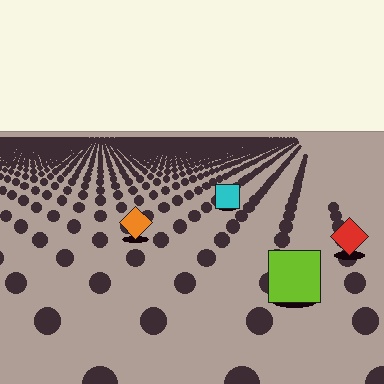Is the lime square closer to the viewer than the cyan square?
Yes. The lime square is closer — you can tell from the texture gradient: the ground texture is coarser near it.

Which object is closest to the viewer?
The lime square is closest. The texture marks near it are larger and more spread out.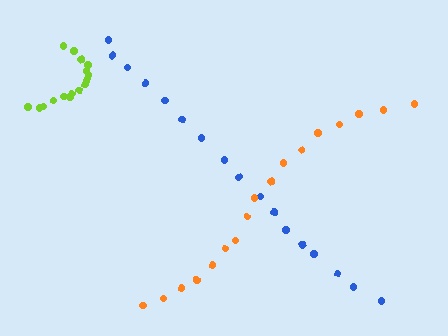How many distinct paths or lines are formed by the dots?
There are 3 distinct paths.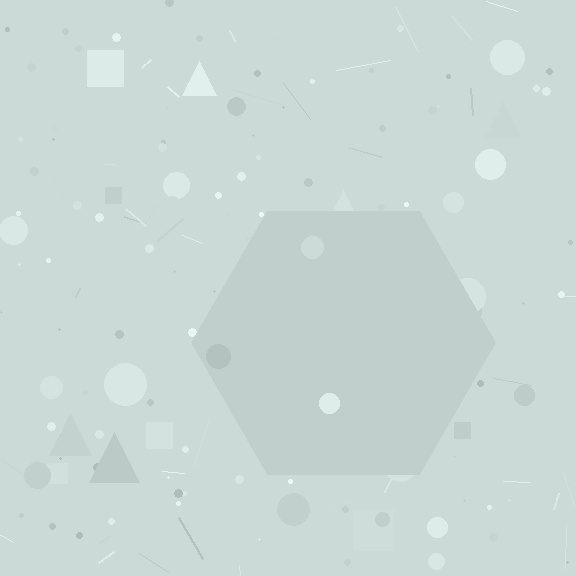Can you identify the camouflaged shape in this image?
The camouflaged shape is a hexagon.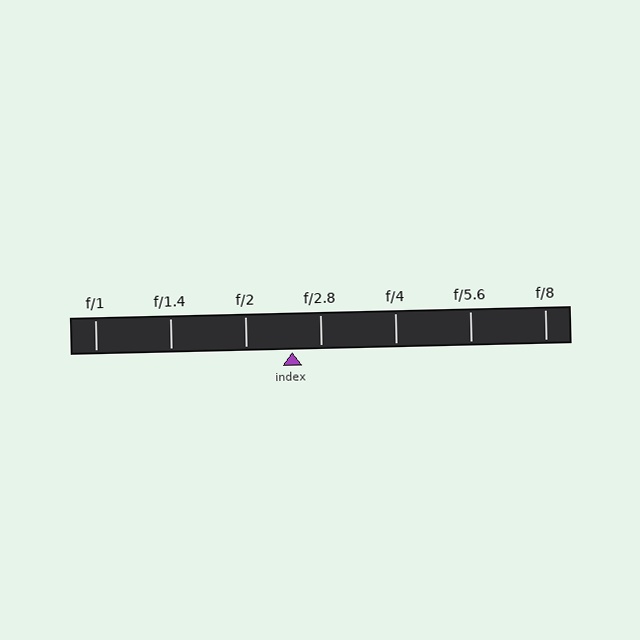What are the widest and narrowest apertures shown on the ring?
The widest aperture shown is f/1 and the narrowest is f/8.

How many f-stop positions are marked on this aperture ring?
There are 7 f-stop positions marked.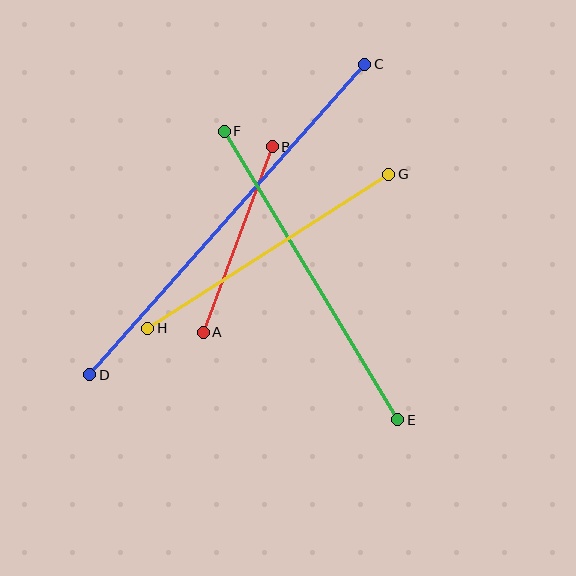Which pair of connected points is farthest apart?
Points C and D are farthest apart.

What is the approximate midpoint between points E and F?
The midpoint is at approximately (311, 275) pixels.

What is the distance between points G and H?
The distance is approximately 286 pixels.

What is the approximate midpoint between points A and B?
The midpoint is at approximately (238, 239) pixels.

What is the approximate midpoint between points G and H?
The midpoint is at approximately (268, 251) pixels.